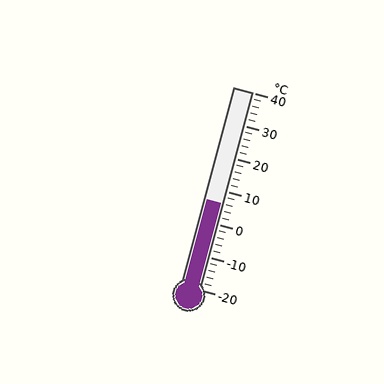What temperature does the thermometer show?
The thermometer shows approximately 6°C.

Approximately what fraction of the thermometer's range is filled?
The thermometer is filled to approximately 45% of its range.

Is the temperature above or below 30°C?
The temperature is below 30°C.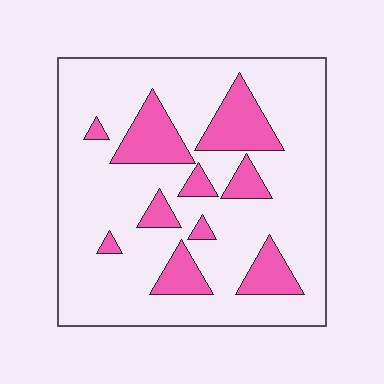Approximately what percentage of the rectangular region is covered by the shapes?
Approximately 20%.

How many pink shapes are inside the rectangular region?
10.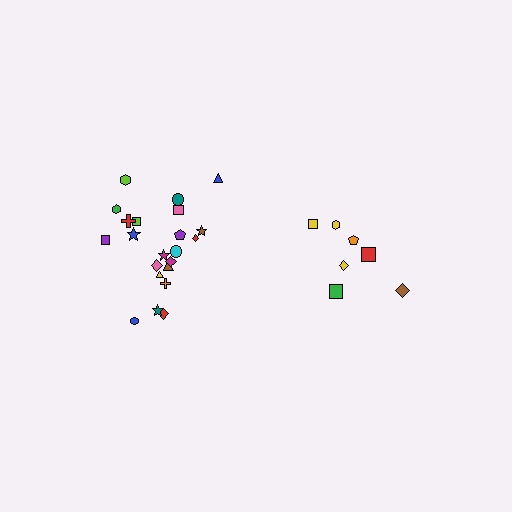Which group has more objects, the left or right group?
The left group.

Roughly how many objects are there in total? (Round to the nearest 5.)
Roughly 30 objects in total.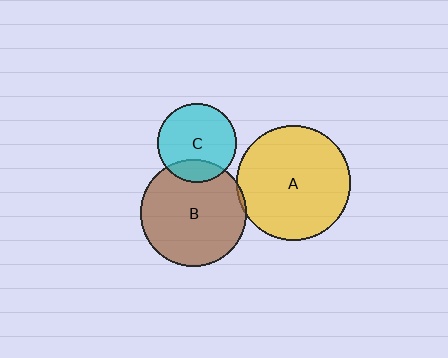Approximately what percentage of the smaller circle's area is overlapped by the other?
Approximately 20%.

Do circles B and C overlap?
Yes.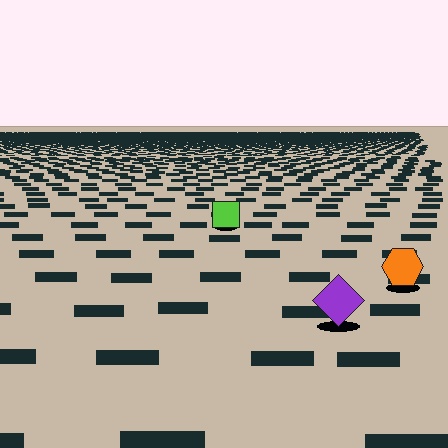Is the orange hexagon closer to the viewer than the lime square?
Yes. The orange hexagon is closer — you can tell from the texture gradient: the ground texture is coarser near it.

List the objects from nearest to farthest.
From nearest to farthest: the purple diamond, the orange hexagon, the lime square.